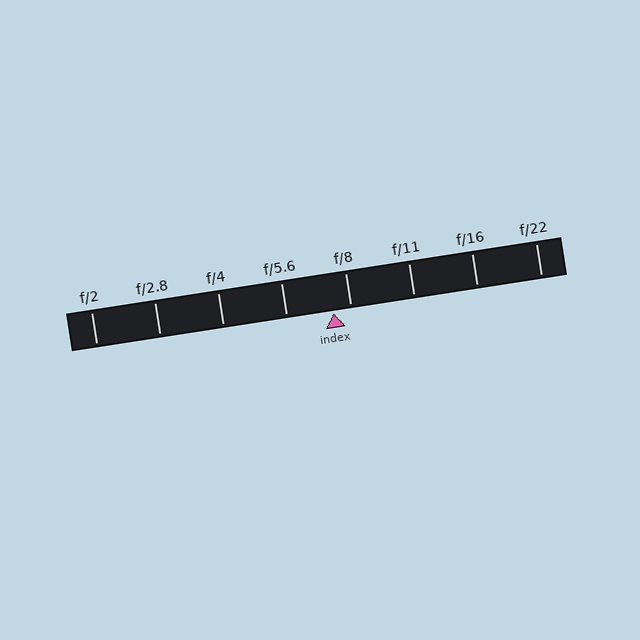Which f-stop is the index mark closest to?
The index mark is closest to f/8.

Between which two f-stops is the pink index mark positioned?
The index mark is between f/5.6 and f/8.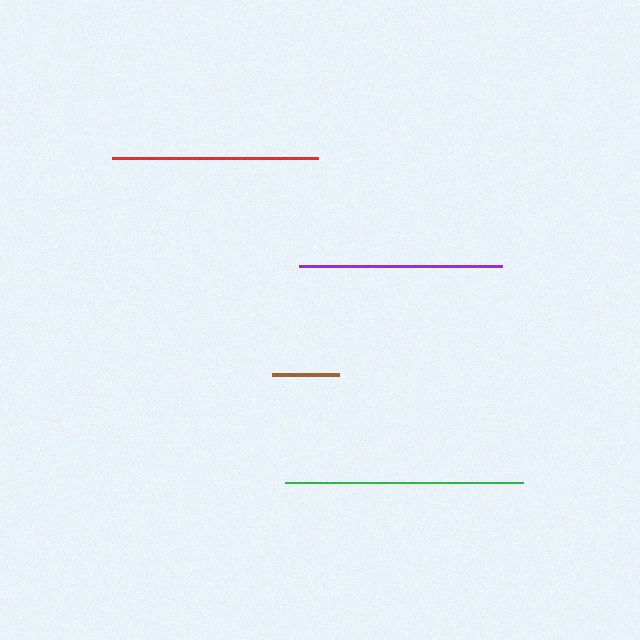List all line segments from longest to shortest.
From longest to shortest: green, red, purple, brown.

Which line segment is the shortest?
The brown line is the shortest at approximately 67 pixels.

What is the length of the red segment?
The red segment is approximately 206 pixels long.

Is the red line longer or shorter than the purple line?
The red line is longer than the purple line.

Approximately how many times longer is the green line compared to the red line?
The green line is approximately 1.2 times the length of the red line.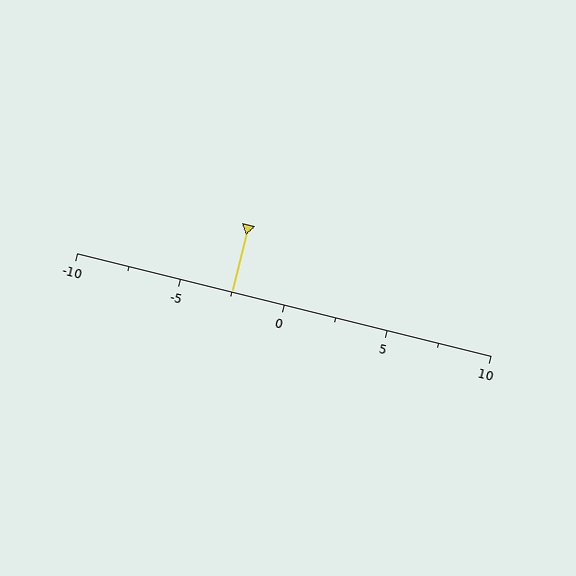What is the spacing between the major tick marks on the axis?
The major ticks are spaced 5 apart.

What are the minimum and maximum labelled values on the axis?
The axis runs from -10 to 10.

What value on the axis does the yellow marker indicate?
The marker indicates approximately -2.5.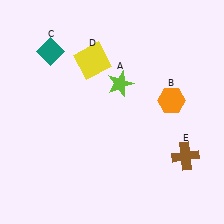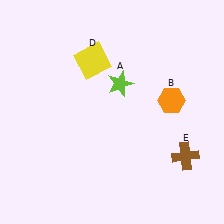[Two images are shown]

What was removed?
The teal diamond (C) was removed in Image 2.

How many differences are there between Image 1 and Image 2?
There is 1 difference between the two images.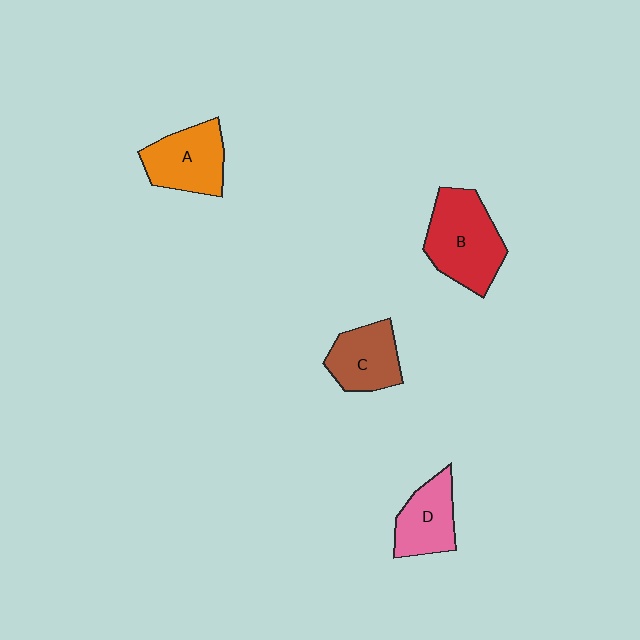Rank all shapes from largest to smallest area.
From largest to smallest: B (red), A (orange), C (brown), D (pink).